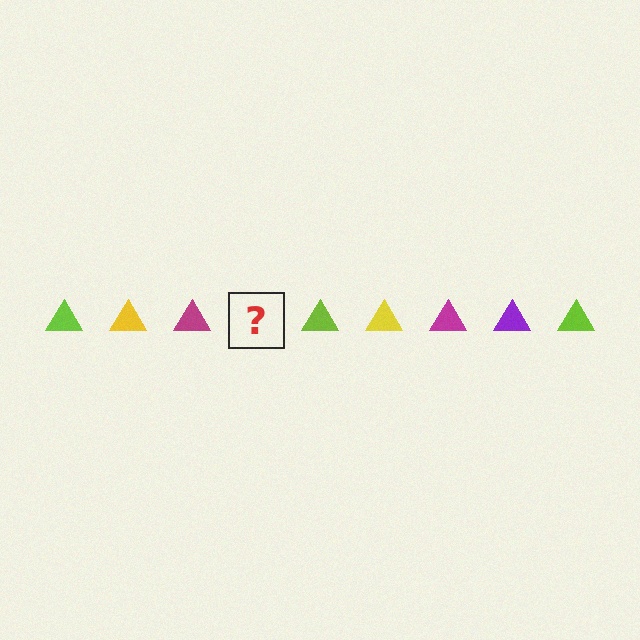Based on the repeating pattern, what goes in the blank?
The blank should be a purple triangle.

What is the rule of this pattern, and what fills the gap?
The rule is that the pattern cycles through lime, yellow, magenta, purple triangles. The gap should be filled with a purple triangle.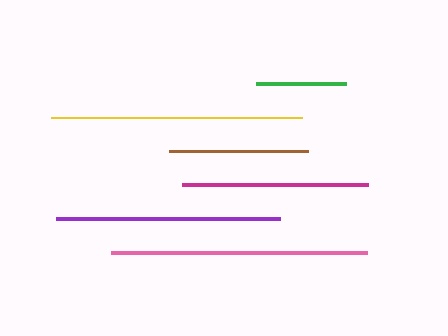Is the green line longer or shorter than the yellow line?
The yellow line is longer than the green line.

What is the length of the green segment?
The green segment is approximately 90 pixels long.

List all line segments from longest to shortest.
From longest to shortest: pink, yellow, purple, magenta, brown, green.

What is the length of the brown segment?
The brown segment is approximately 139 pixels long.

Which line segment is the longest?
The pink line is the longest at approximately 256 pixels.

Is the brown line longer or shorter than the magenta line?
The magenta line is longer than the brown line.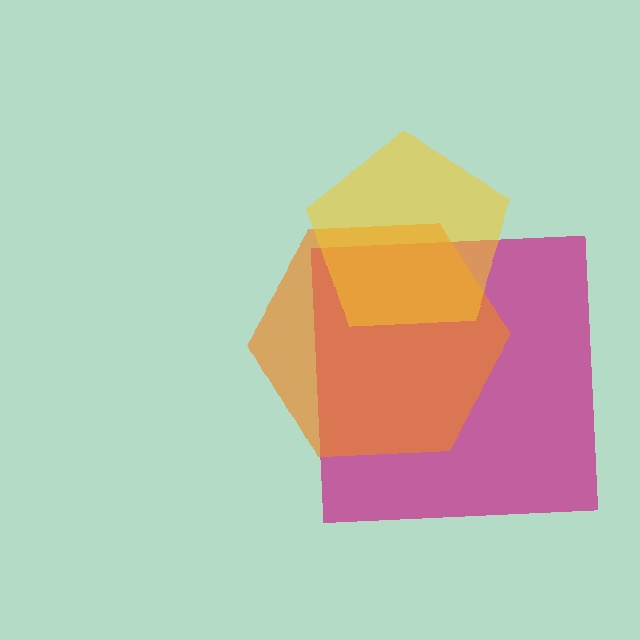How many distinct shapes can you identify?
There are 3 distinct shapes: a magenta square, an orange hexagon, a yellow pentagon.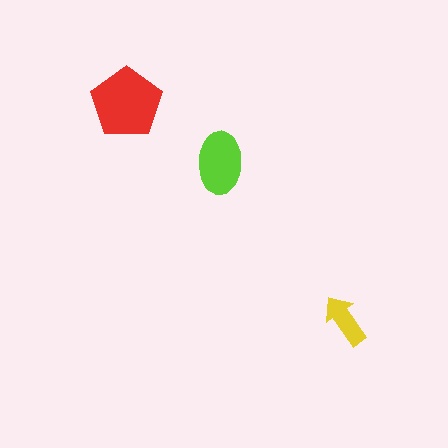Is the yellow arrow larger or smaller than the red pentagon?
Smaller.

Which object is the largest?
The red pentagon.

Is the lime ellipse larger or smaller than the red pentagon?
Smaller.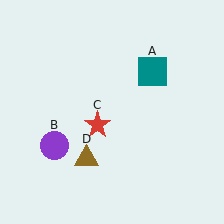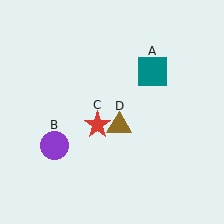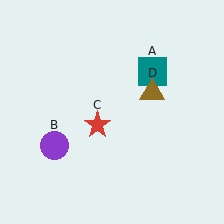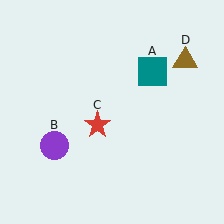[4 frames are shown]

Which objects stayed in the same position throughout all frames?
Teal square (object A) and purple circle (object B) and red star (object C) remained stationary.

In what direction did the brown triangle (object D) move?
The brown triangle (object D) moved up and to the right.